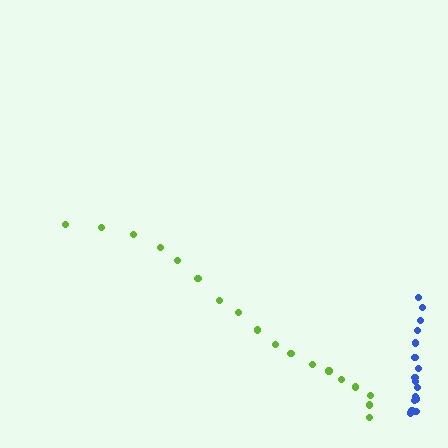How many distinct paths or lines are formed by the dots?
There are 2 distinct paths.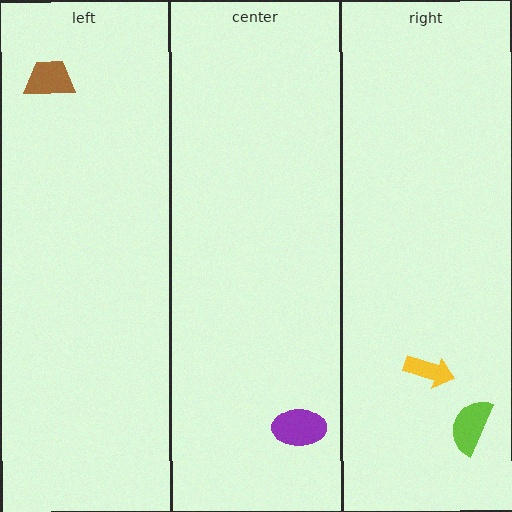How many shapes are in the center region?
1.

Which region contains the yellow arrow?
The right region.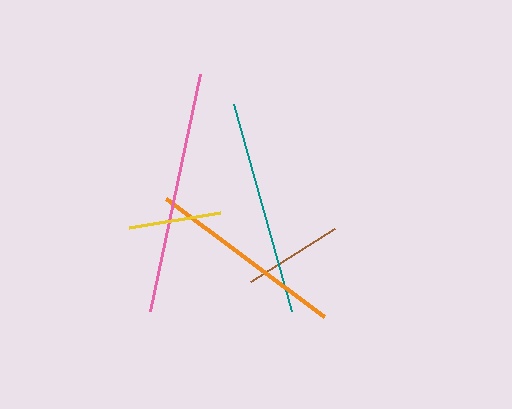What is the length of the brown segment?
The brown segment is approximately 100 pixels long.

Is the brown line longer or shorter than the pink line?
The pink line is longer than the brown line.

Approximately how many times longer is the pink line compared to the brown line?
The pink line is approximately 2.4 times the length of the brown line.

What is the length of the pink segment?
The pink segment is approximately 243 pixels long.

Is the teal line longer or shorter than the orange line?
The teal line is longer than the orange line.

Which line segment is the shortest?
The yellow line is the shortest at approximately 93 pixels.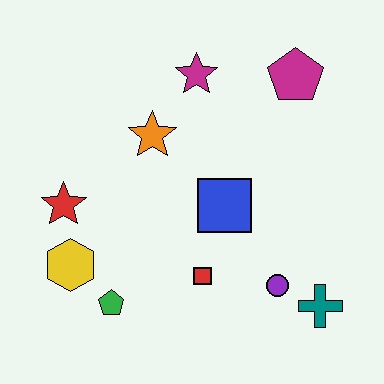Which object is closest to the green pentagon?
The yellow hexagon is closest to the green pentagon.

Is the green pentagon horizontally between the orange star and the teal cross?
No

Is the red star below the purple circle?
No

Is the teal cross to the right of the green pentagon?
Yes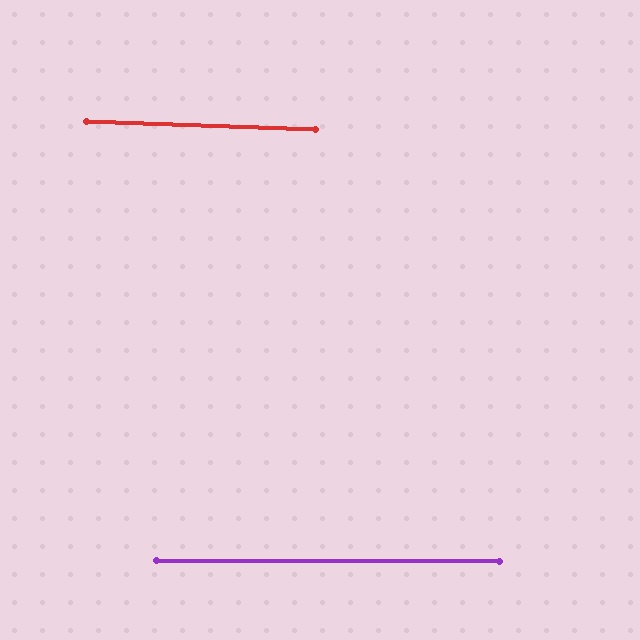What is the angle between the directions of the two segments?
Approximately 2 degrees.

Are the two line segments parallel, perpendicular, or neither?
Parallel — their directions differ by only 1.9°.